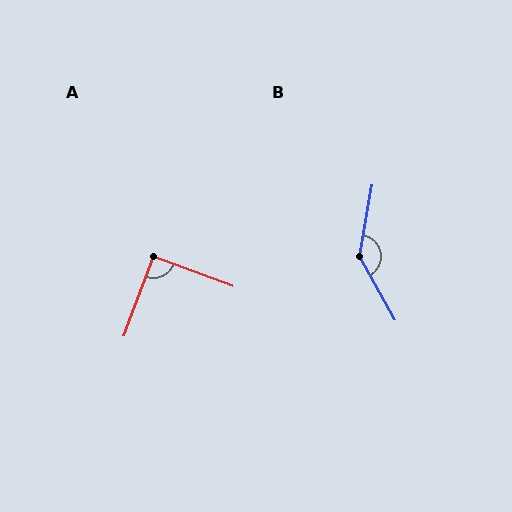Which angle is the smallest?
A, at approximately 90 degrees.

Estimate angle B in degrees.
Approximately 141 degrees.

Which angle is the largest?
B, at approximately 141 degrees.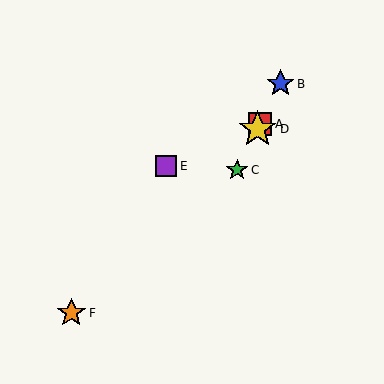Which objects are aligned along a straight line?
Objects A, B, C, D are aligned along a straight line.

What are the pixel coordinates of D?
Object D is at (258, 129).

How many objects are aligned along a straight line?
4 objects (A, B, C, D) are aligned along a straight line.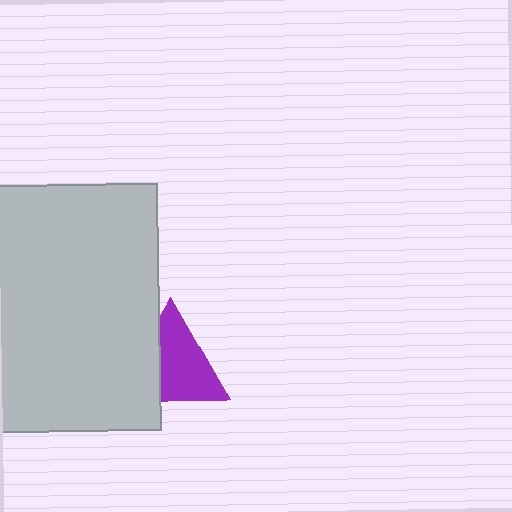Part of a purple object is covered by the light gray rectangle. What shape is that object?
It is a triangle.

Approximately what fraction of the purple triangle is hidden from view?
Roughly 35% of the purple triangle is hidden behind the light gray rectangle.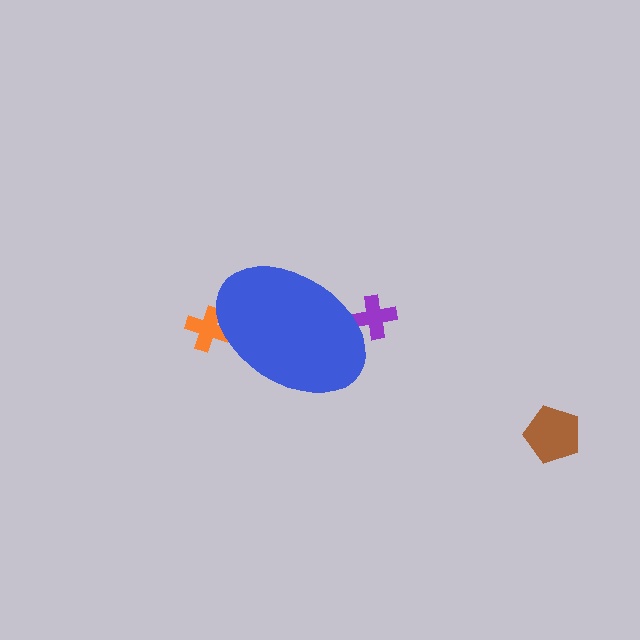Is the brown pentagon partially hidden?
No, the brown pentagon is fully visible.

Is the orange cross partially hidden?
Yes, the orange cross is partially hidden behind the blue ellipse.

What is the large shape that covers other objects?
A blue ellipse.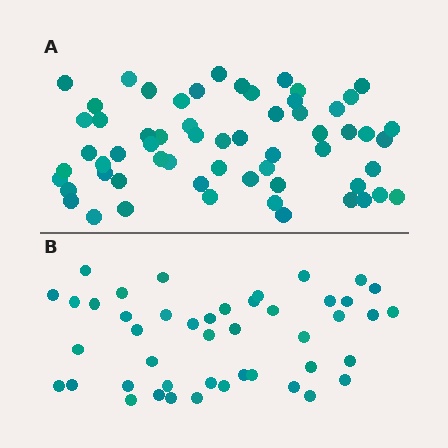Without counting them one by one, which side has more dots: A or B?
Region A (the top region) has more dots.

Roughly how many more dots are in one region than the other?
Region A has approximately 15 more dots than region B.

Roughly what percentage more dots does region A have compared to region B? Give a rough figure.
About 35% more.